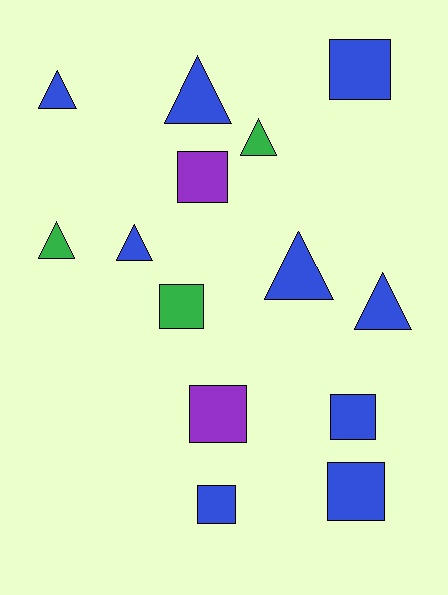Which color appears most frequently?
Blue, with 9 objects.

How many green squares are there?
There is 1 green square.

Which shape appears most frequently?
Square, with 7 objects.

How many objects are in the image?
There are 14 objects.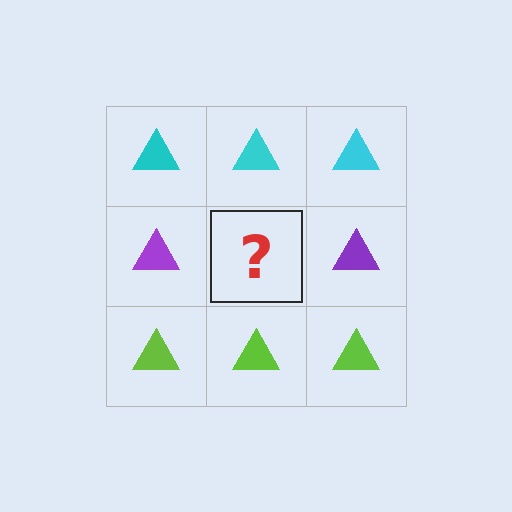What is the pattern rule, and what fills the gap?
The rule is that each row has a consistent color. The gap should be filled with a purple triangle.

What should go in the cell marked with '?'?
The missing cell should contain a purple triangle.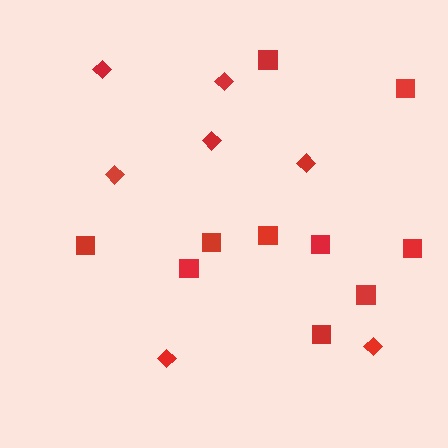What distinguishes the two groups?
There are 2 groups: one group of squares (10) and one group of diamonds (7).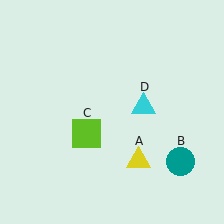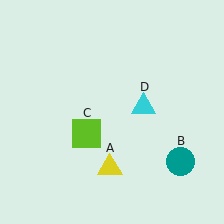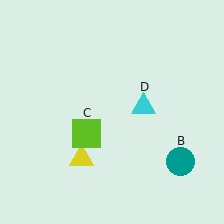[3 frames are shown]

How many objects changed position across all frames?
1 object changed position: yellow triangle (object A).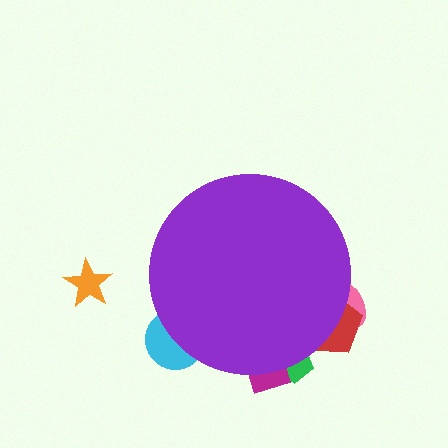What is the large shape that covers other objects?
A purple circle.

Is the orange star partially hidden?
No, the orange star is fully visible.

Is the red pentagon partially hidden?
Yes, the red pentagon is partially hidden behind the purple circle.